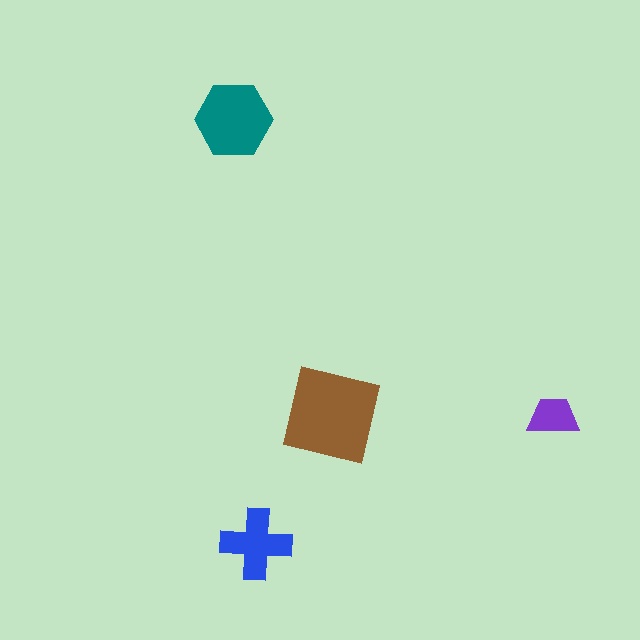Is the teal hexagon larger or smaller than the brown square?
Smaller.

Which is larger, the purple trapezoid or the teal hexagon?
The teal hexagon.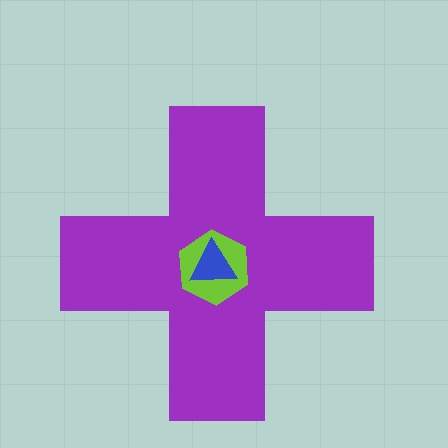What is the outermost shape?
The purple cross.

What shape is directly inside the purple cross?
The lime hexagon.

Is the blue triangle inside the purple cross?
Yes.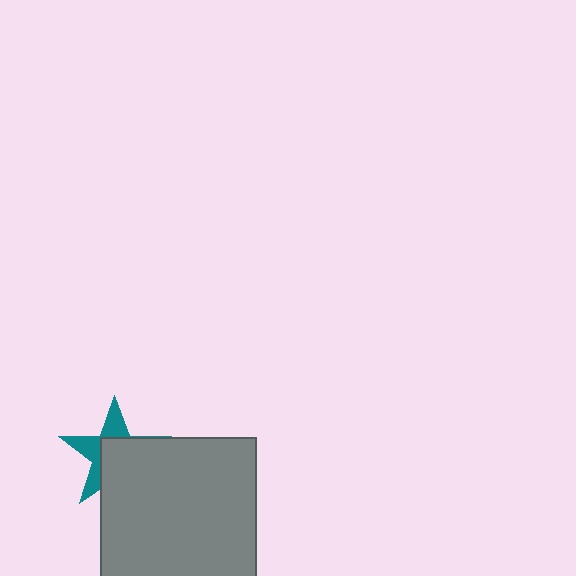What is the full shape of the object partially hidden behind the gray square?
The partially hidden object is a teal star.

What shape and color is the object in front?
The object in front is a gray square.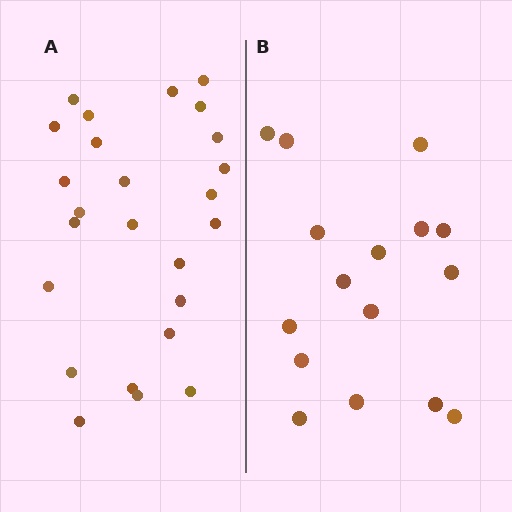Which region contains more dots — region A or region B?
Region A (the left region) has more dots.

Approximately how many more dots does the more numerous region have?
Region A has roughly 8 or so more dots than region B.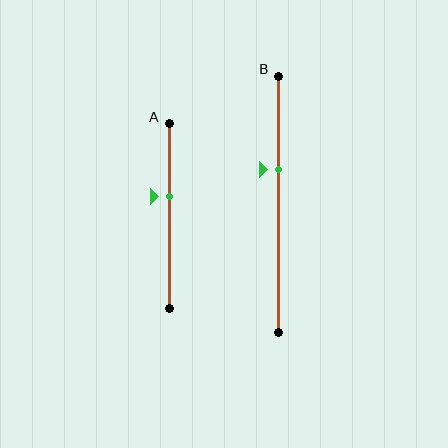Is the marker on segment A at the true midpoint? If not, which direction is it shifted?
No, the marker on segment A is shifted upward by about 11% of the segment length.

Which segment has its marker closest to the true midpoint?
Segment A has its marker closest to the true midpoint.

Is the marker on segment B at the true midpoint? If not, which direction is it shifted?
No, the marker on segment B is shifted upward by about 13% of the segment length.